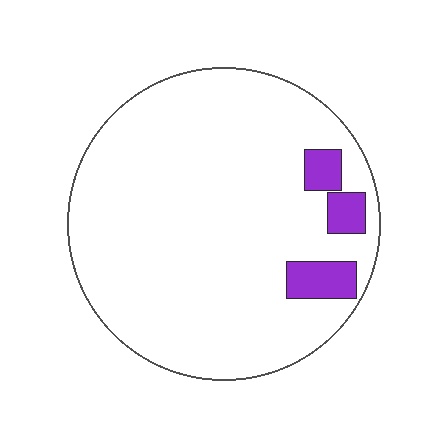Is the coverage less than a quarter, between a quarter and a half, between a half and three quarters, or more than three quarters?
Less than a quarter.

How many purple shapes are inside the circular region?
3.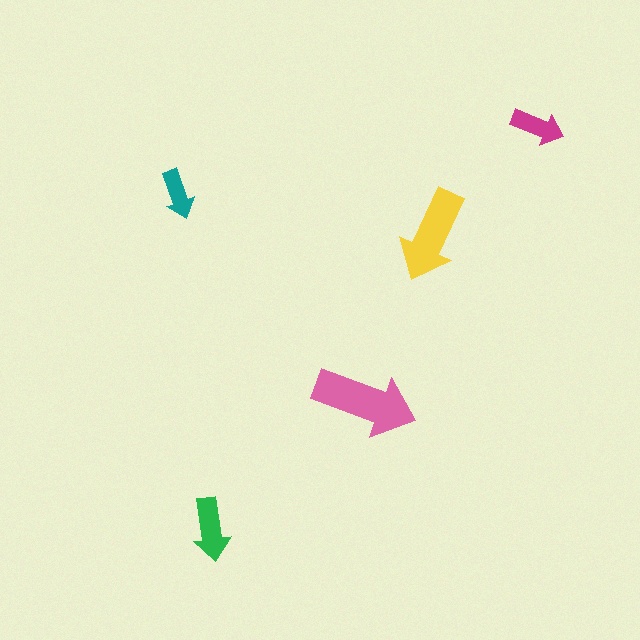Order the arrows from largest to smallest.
the pink one, the yellow one, the green one, the magenta one, the teal one.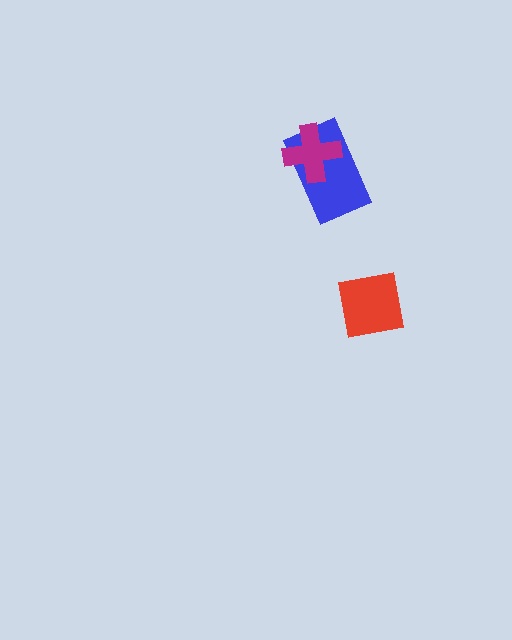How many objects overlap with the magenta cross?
1 object overlaps with the magenta cross.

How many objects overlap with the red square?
0 objects overlap with the red square.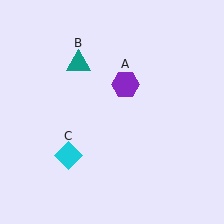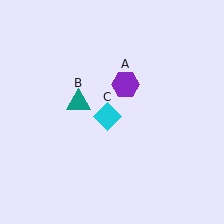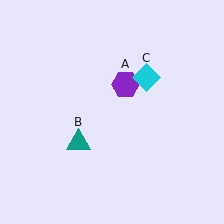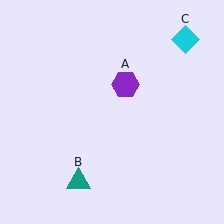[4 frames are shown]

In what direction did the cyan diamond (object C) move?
The cyan diamond (object C) moved up and to the right.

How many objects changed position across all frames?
2 objects changed position: teal triangle (object B), cyan diamond (object C).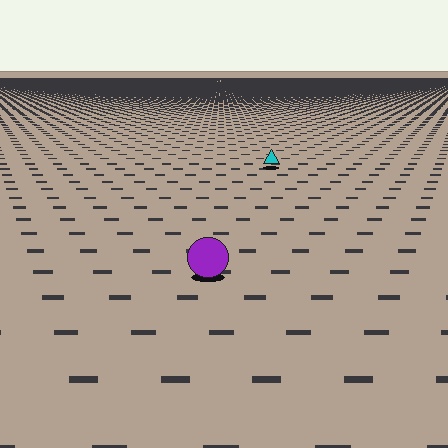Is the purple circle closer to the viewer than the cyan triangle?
Yes. The purple circle is closer — you can tell from the texture gradient: the ground texture is coarser near it.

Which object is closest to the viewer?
The purple circle is closest. The texture marks near it are larger and more spread out.